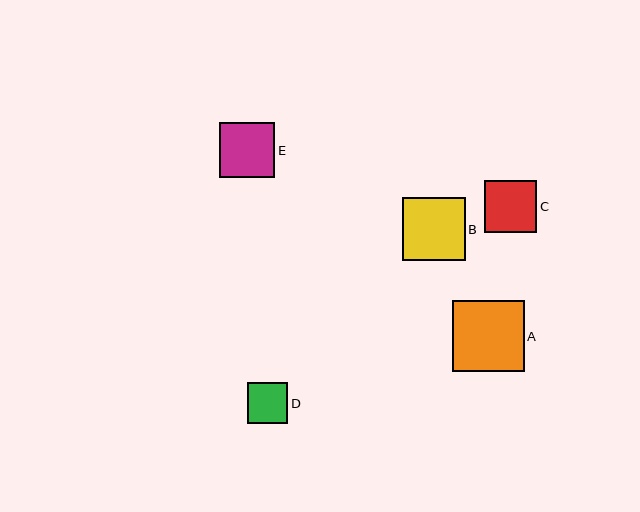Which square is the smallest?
Square D is the smallest with a size of approximately 40 pixels.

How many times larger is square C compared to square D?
Square C is approximately 1.3 times the size of square D.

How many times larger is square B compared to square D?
Square B is approximately 1.5 times the size of square D.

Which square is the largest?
Square A is the largest with a size of approximately 72 pixels.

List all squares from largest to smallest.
From largest to smallest: A, B, E, C, D.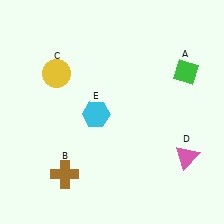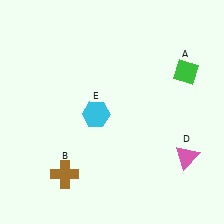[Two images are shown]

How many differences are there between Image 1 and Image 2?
There is 1 difference between the two images.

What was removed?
The yellow circle (C) was removed in Image 2.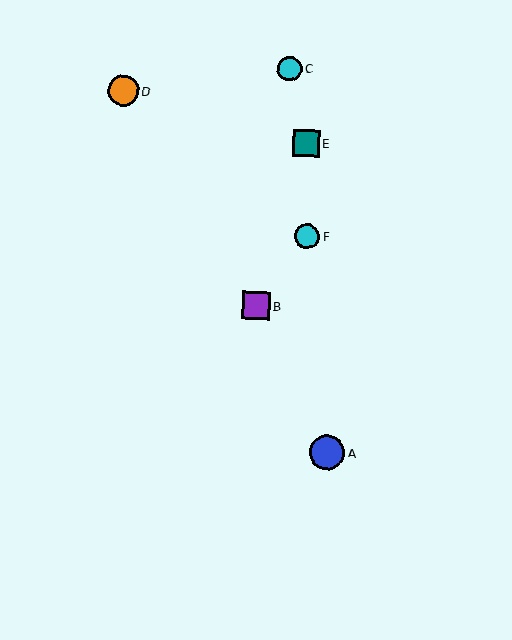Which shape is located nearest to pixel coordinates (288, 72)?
The cyan circle (labeled C) at (290, 69) is nearest to that location.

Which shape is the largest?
The blue circle (labeled A) is the largest.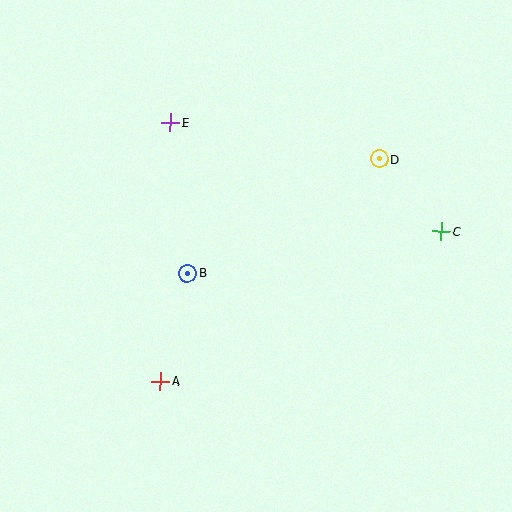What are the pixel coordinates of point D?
Point D is at (379, 159).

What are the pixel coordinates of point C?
Point C is at (441, 231).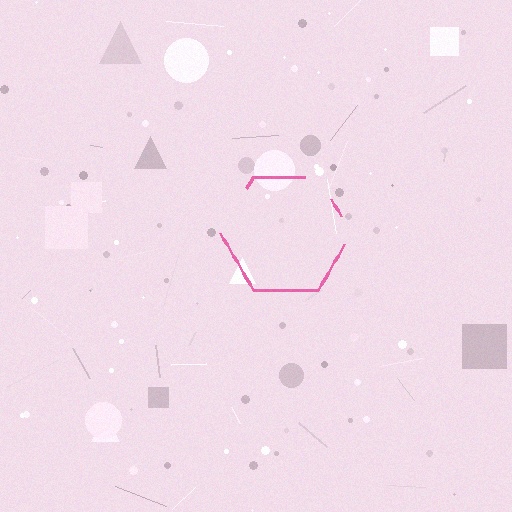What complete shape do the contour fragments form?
The contour fragments form a hexagon.